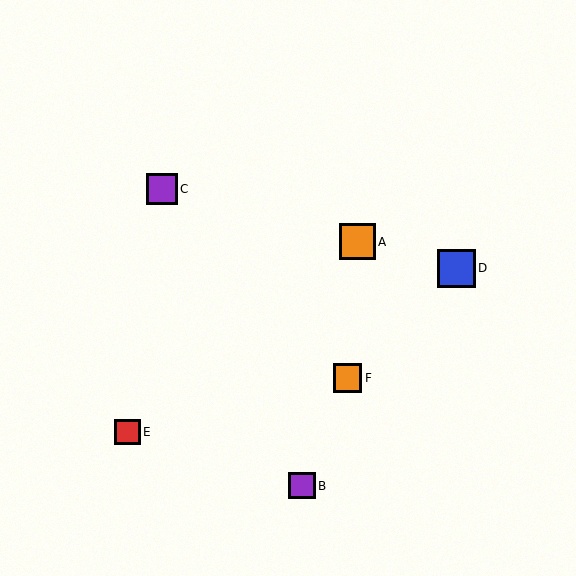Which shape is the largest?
The blue square (labeled D) is the largest.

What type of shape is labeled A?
Shape A is an orange square.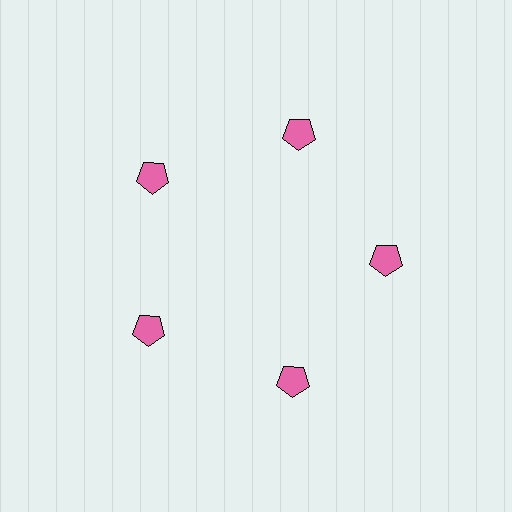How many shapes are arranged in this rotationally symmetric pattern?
There are 5 shapes, arranged in 5 groups of 1.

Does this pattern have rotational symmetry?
Yes, this pattern has 5-fold rotational symmetry. It looks the same after rotating 72 degrees around the center.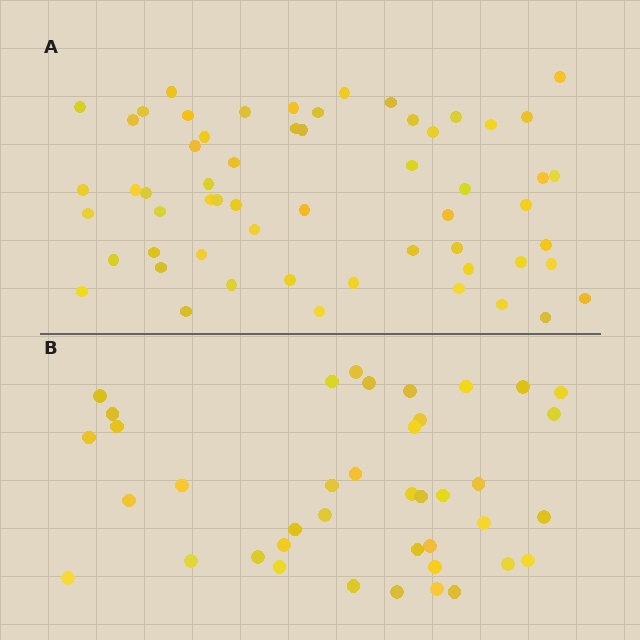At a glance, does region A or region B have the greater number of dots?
Region A (the top region) has more dots.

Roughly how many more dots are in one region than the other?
Region A has approximately 20 more dots than region B.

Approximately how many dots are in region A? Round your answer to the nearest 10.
About 60 dots. (The exact count is 58, which rounds to 60.)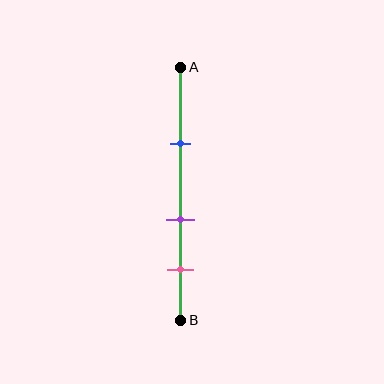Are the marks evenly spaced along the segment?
Yes, the marks are approximately evenly spaced.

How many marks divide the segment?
There are 3 marks dividing the segment.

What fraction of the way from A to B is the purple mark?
The purple mark is approximately 60% (0.6) of the way from A to B.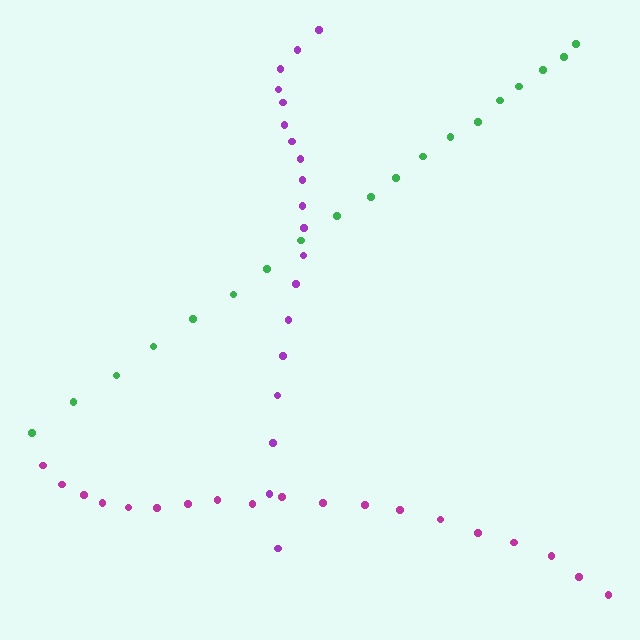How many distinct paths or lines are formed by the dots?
There are 3 distinct paths.